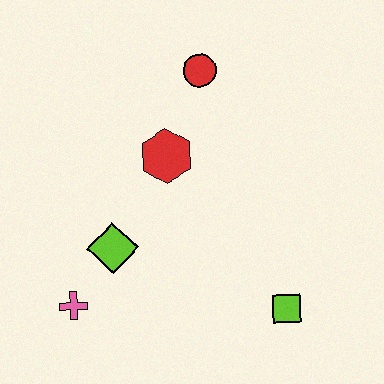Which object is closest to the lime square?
The lime diamond is closest to the lime square.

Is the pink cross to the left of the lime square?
Yes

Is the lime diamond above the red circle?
No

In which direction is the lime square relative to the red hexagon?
The lime square is below the red hexagon.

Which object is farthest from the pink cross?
The red circle is farthest from the pink cross.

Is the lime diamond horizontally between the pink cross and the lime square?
Yes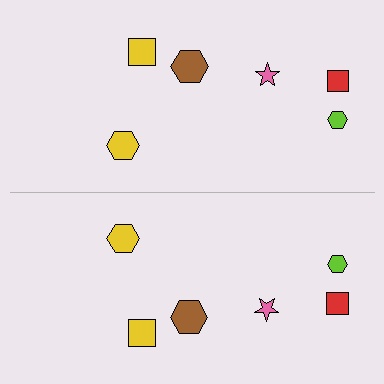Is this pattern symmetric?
Yes, this pattern has bilateral (reflection) symmetry.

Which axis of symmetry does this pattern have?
The pattern has a horizontal axis of symmetry running through the center of the image.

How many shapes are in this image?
There are 12 shapes in this image.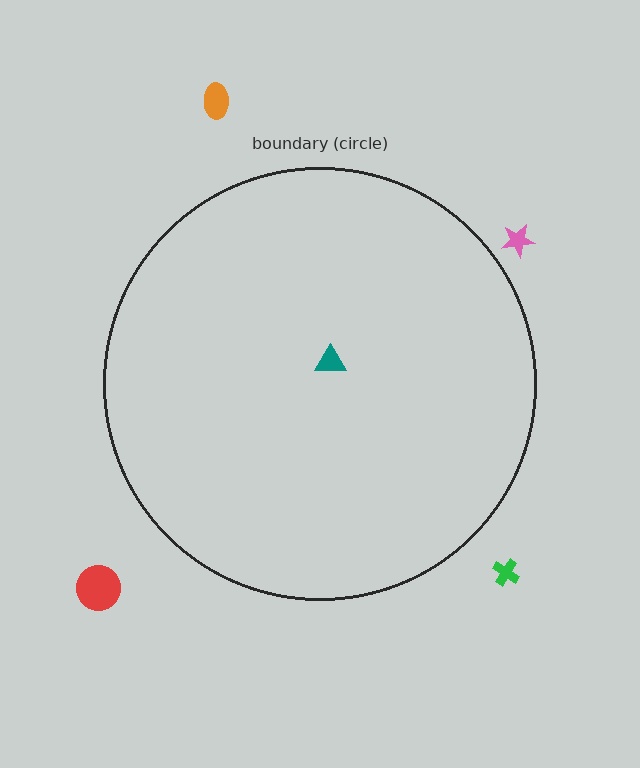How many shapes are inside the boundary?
1 inside, 4 outside.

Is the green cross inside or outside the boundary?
Outside.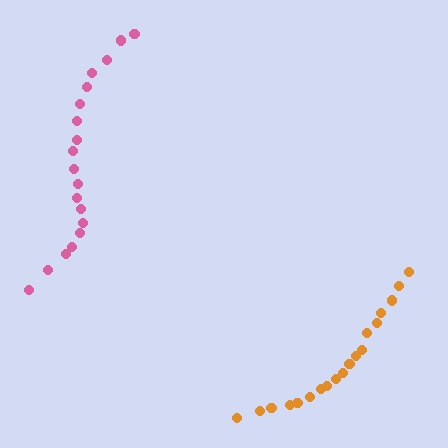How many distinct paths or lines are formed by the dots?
There are 2 distinct paths.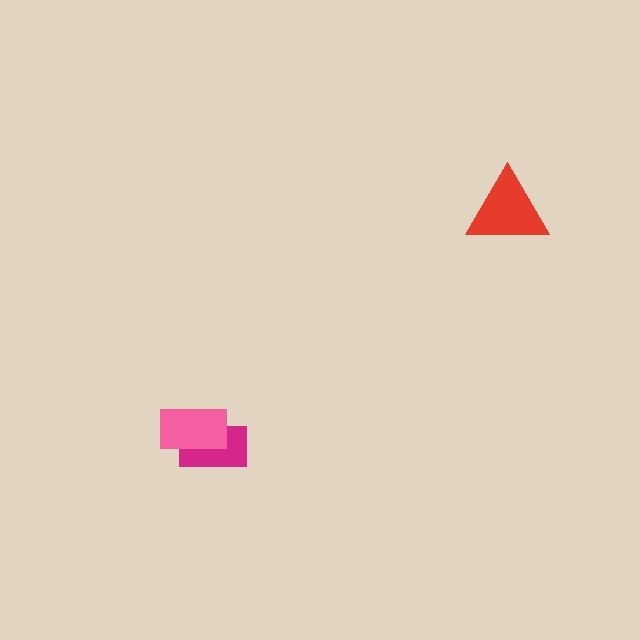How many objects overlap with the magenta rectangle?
1 object overlaps with the magenta rectangle.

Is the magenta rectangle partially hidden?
Yes, it is partially covered by another shape.